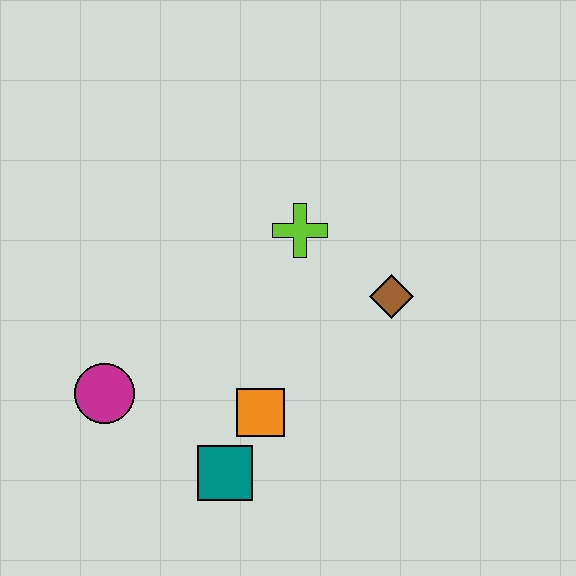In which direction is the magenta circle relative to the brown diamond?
The magenta circle is to the left of the brown diamond.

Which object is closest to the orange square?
The teal square is closest to the orange square.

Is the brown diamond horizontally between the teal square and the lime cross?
No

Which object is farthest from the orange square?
The lime cross is farthest from the orange square.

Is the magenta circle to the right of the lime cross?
No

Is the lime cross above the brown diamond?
Yes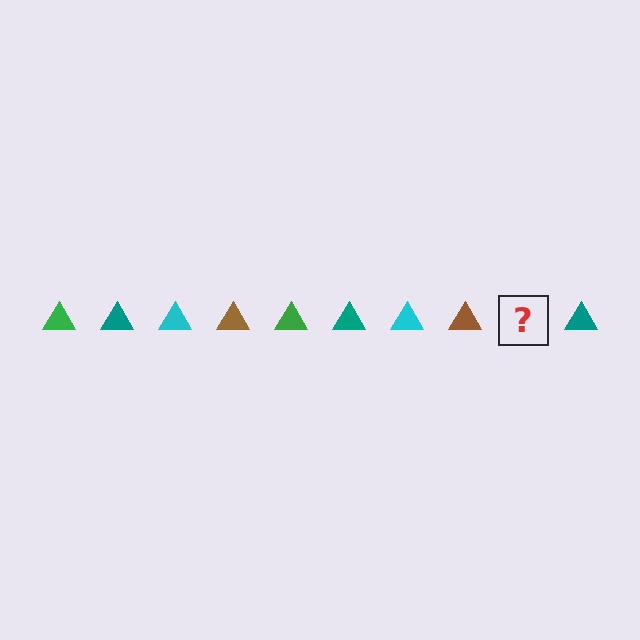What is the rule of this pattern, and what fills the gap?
The rule is that the pattern cycles through green, teal, cyan, brown triangles. The gap should be filled with a green triangle.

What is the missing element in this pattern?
The missing element is a green triangle.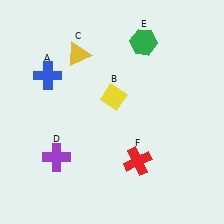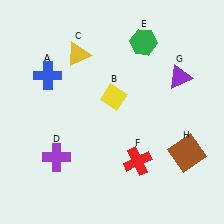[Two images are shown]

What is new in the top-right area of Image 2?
A purple triangle (G) was added in the top-right area of Image 2.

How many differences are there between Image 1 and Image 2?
There are 2 differences between the two images.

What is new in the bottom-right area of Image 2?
A brown square (H) was added in the bottom-right area of Image 2.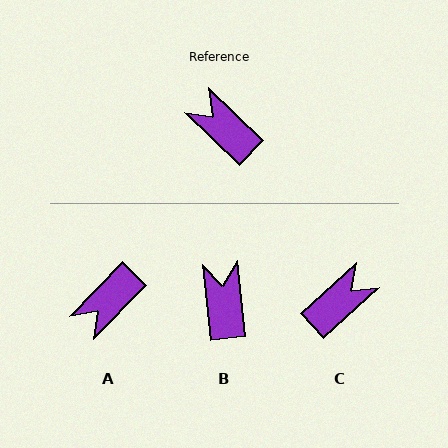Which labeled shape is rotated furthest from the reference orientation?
C, about 94 degrees away.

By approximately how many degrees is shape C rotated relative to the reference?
Approximately 94 degrees clockwise.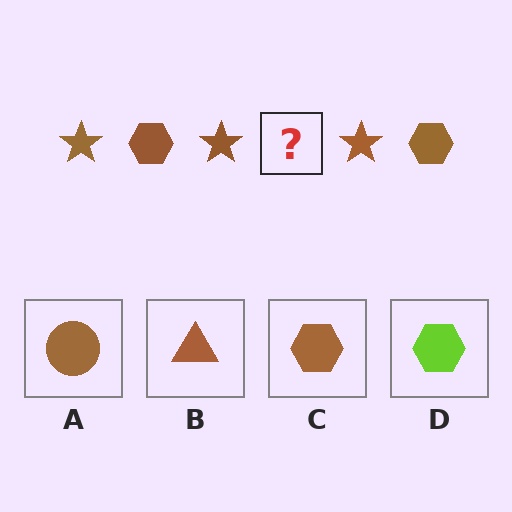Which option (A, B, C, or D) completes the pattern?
C.